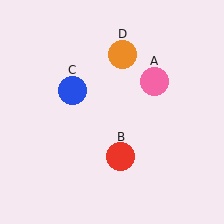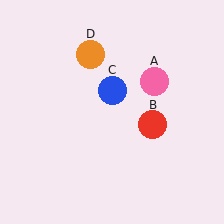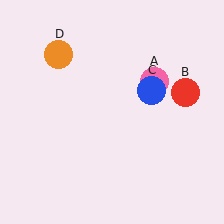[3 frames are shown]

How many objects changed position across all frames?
3 objects changed position: red circle (object B), blue circle (object C), orange circle (object D).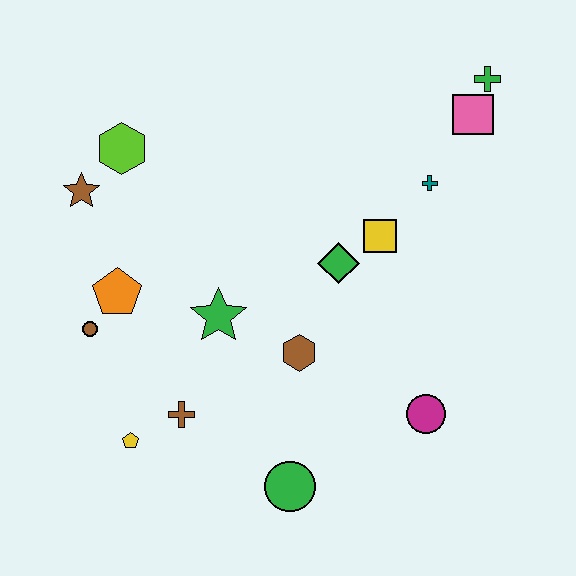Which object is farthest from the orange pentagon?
The green cross is farthest from the orange pentagon.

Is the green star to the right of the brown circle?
Yes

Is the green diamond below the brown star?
Yes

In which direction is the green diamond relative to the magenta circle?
The green diamond is above the magenta circle.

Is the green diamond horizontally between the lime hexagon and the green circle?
No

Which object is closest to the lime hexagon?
The brown star is closest to the lime hexagon.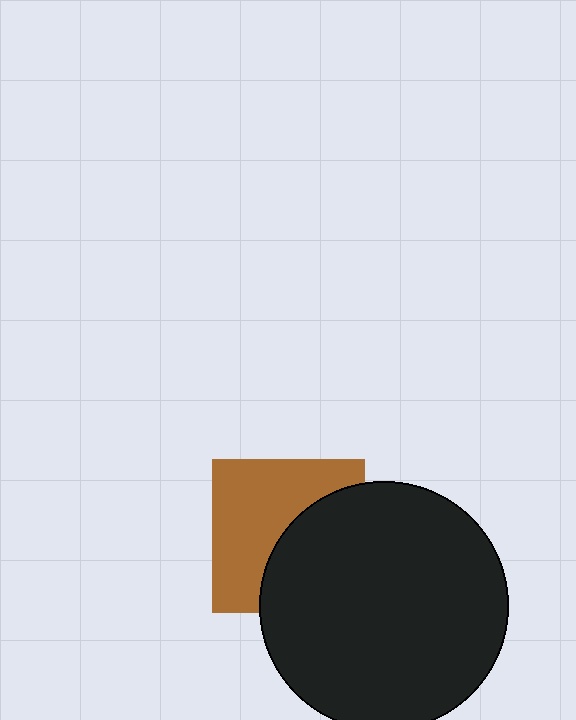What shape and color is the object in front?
The object in front is a black circle.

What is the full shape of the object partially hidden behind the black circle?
The partially hidden object is a brown square.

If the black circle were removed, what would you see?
You would see the complete brown square.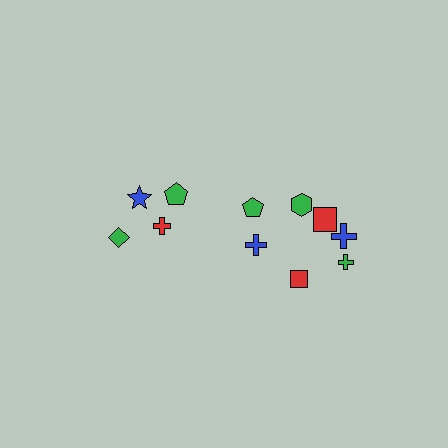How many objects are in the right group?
There are 7 objects.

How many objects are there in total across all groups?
There are 11 objects.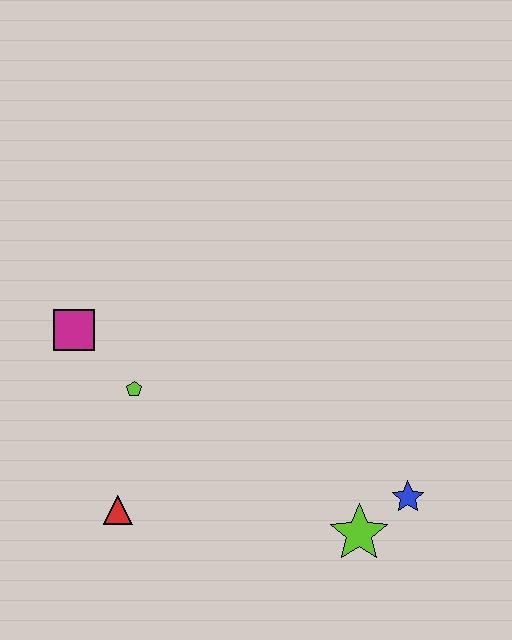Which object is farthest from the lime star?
The magenta square is farthest from the lime star.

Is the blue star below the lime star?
No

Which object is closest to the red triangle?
The lime pentagon is closest to the red triangle.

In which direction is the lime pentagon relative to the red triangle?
The lime pentagon is above the red triangle.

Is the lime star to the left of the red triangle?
No